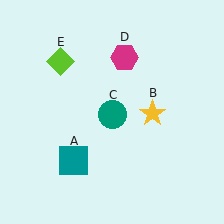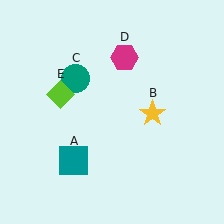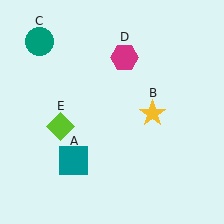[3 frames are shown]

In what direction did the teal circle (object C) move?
The teal circle (object C) moved up and to the left.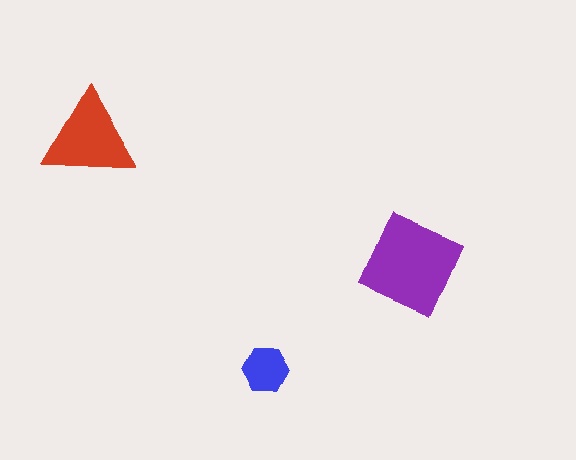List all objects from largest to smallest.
The purple diamond, the red triangle, the blue hexagon.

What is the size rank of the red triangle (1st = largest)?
2nd.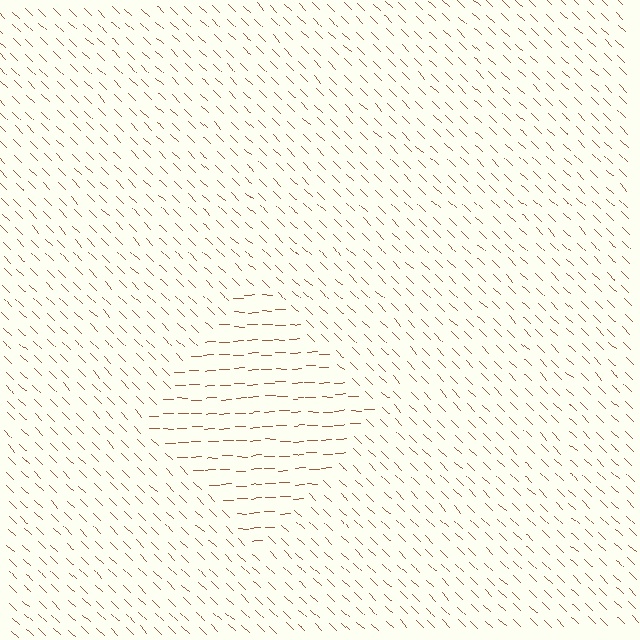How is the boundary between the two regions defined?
The boundary is defined purely by a change in line orientation (approximately 45 degrees difference). All lines are the same color and thickness.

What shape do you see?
I see a diamond.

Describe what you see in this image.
The image is filled with small brown line segments. A diamond region in the image has lines oriented differently from the surrounding lines, creating a visible texture boundary.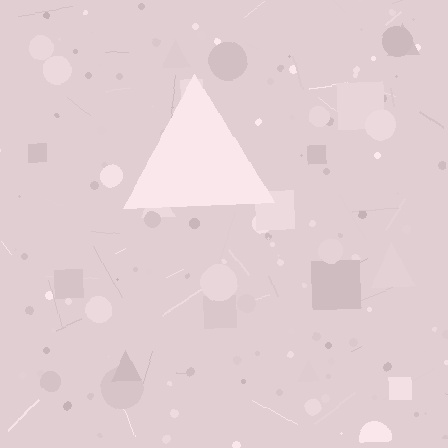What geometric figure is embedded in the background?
A triangle is embedded in the background.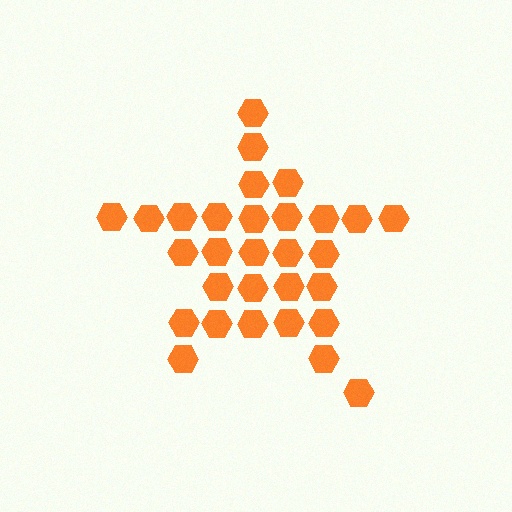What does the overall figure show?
The overall figure shows a star.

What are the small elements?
The small elements are hexagons.